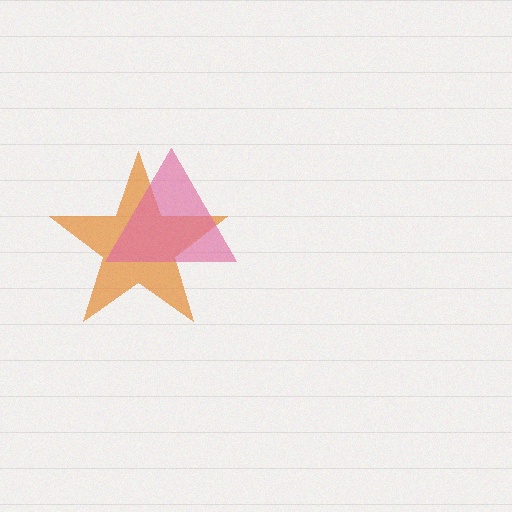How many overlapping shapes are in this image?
There are 2 overlapping shapes in the image.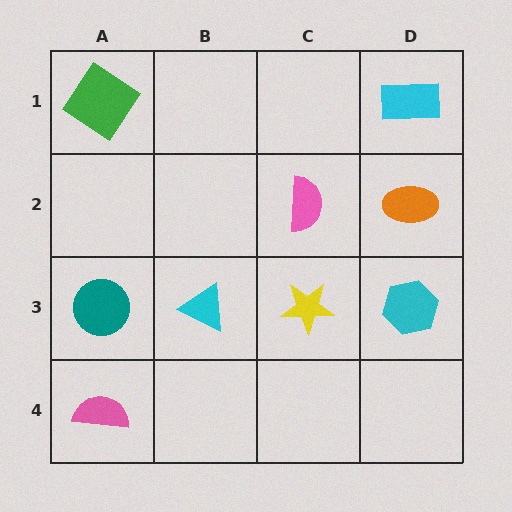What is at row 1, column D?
A cyan rectangle.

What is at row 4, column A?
A pink semicircle.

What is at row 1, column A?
A green diamond.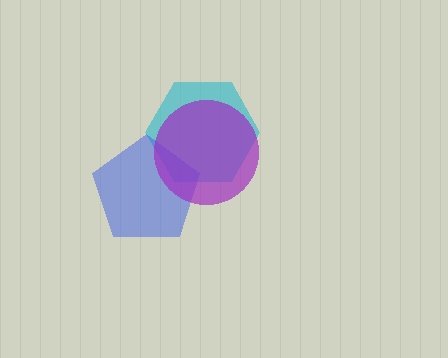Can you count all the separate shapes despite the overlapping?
Yes, there are 3 separate shapes.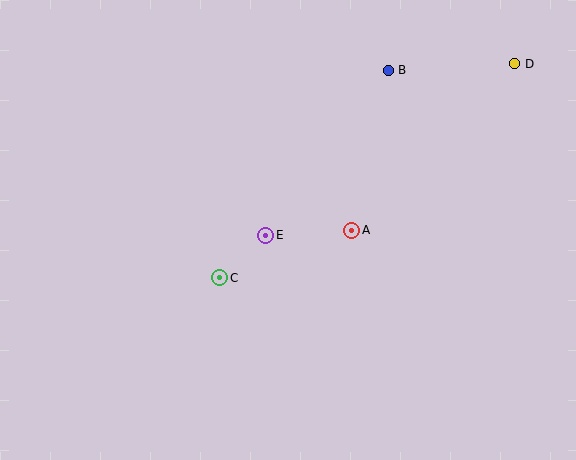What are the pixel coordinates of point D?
Point D is at (515, 64).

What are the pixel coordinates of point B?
Point B is at (388, 70).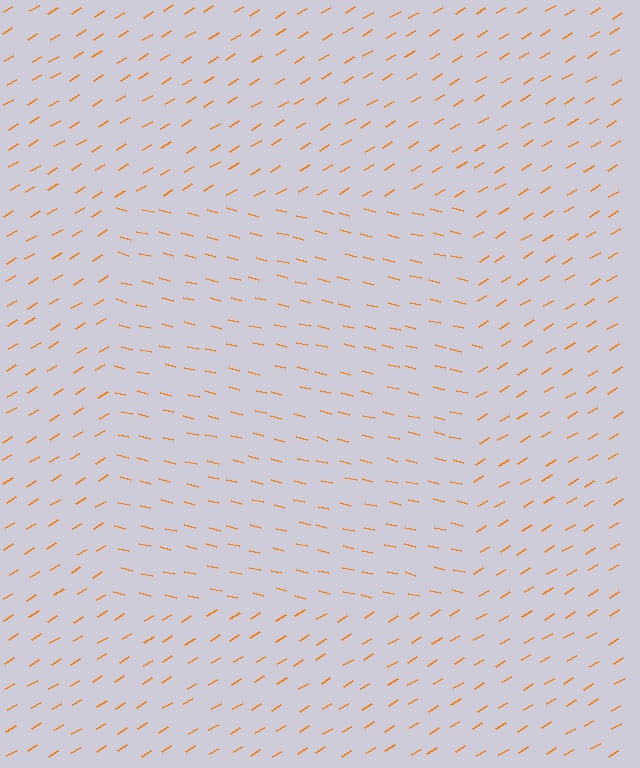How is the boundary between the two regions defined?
The boundary is defined purely by a change in line orientation (approximately 45 degrees difference). All lines are the same color and thickness.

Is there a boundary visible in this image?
Yes, there is a texture boundary formed by a change in line orientation.